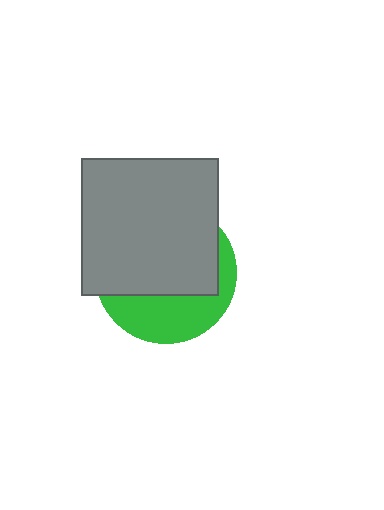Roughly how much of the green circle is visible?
A small part of it is visible (roughly 36%).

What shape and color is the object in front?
The object in front is a gray square.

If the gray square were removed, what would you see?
You would see the complete green circle.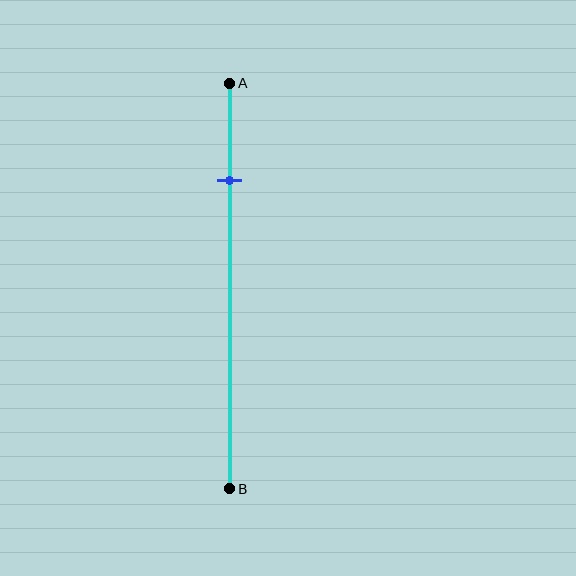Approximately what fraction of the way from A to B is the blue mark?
The blue mark is approximately 25% of the way from A to B.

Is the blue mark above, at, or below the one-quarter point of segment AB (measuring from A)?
The blue mark is approximately at the one-quarter point of segment AB.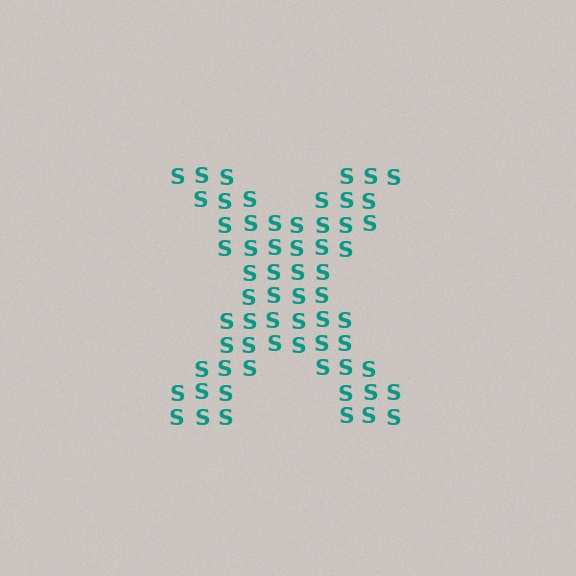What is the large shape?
The large shape is the letter X.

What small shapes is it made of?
It is made of small letter S's.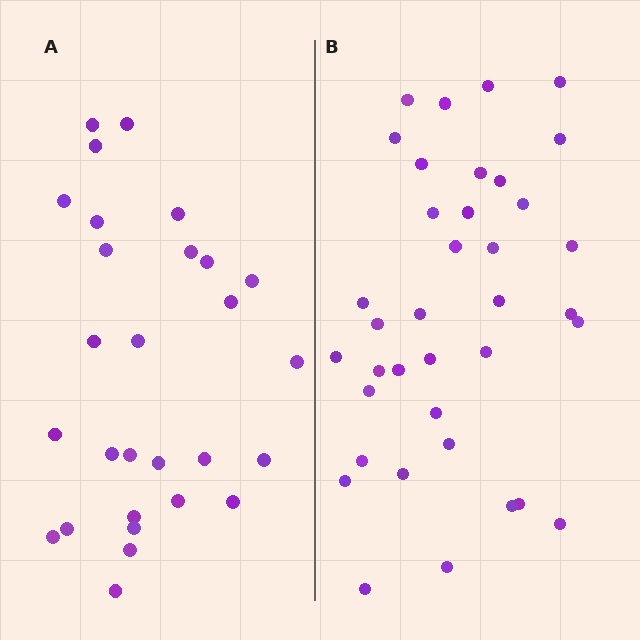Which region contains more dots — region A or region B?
Region B (the right region) has more dots.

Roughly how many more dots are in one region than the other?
Region B has roughly 8 or so more dots than region A.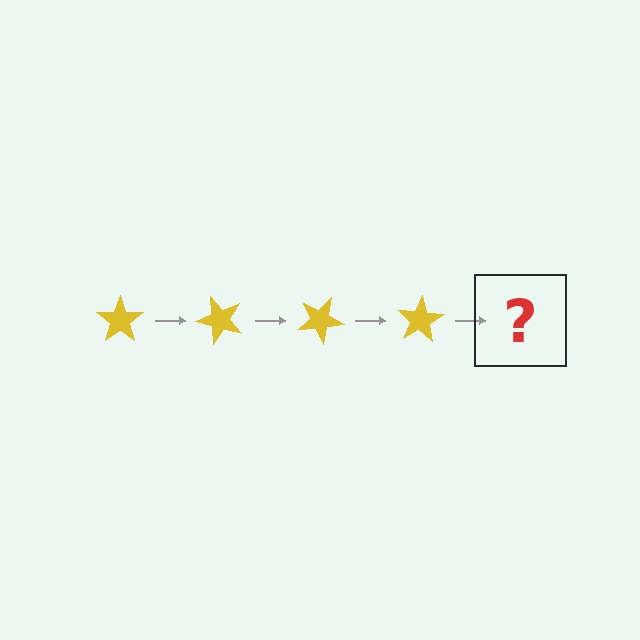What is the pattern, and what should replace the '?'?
The pattern is that the star rotates 50 degrees each step. The '?' should be a yellow star rotated 200 degrees.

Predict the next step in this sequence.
The next step is a yellow star rotated 200 degrees.